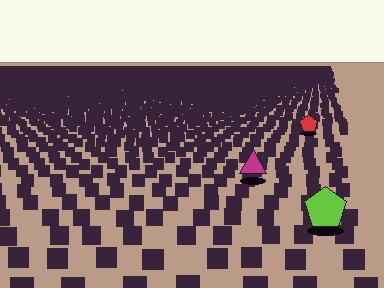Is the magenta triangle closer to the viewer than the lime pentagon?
No. The lime pentagon is closer — you can tell from the texture gradient: the ground texture is coarser near it.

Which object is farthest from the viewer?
The red pentagon is farthest from the viewer. It appears smaller and the ground texture around it is denser.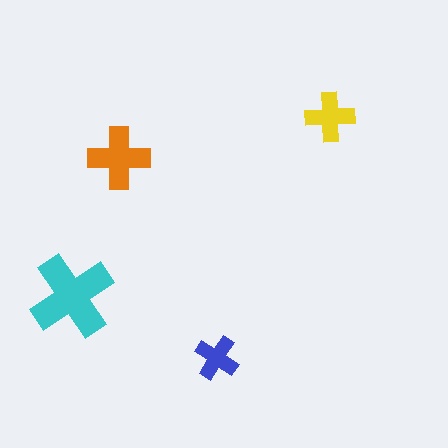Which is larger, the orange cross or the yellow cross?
The orange one.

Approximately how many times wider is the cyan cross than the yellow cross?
About 1.5 times wider.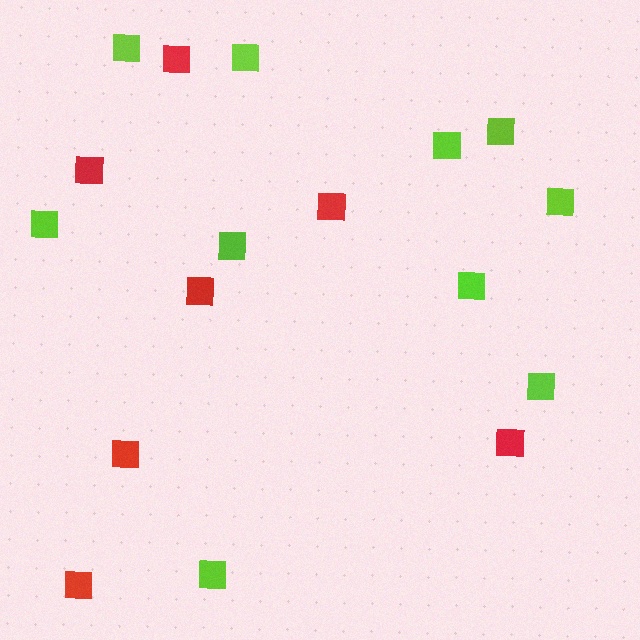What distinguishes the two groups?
There are 2 groups: one group of lime squares (10) and one group of red squares (7).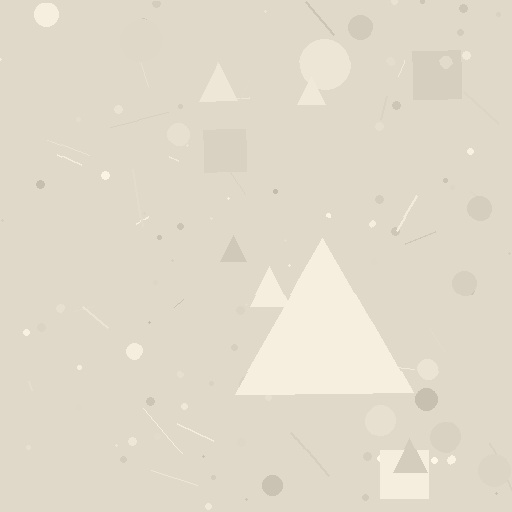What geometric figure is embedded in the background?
A triangle is embedded in the background.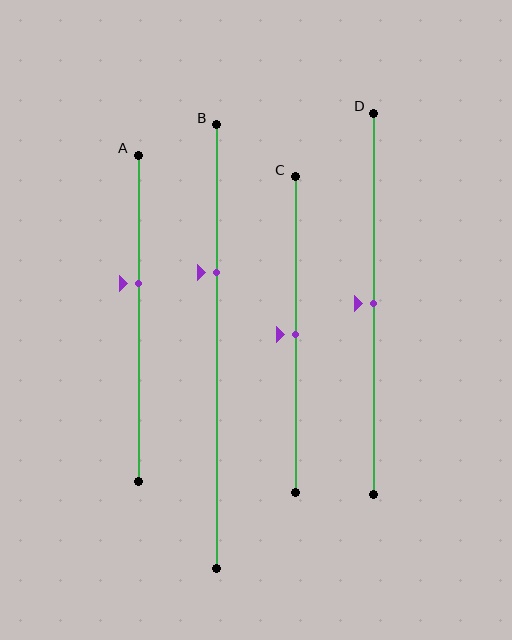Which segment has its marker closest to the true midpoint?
Segment C has its marker closest to the true midpoint.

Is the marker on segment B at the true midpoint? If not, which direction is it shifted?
No, the marker on segment B is shifted upward by about 17% of the segment length.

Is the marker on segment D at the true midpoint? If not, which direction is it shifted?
Yes, the marker on segment D is at the true midpoint.